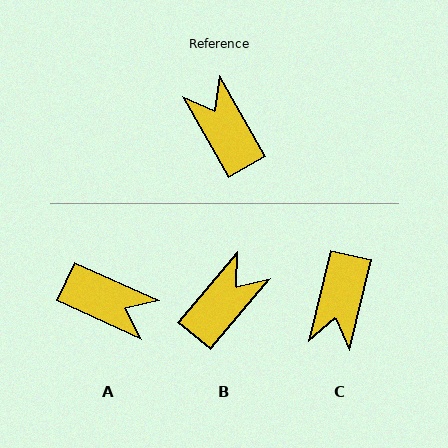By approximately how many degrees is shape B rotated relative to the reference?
Approximately 70 degrees clockwise.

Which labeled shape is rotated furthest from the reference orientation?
A, about 144 degrees away.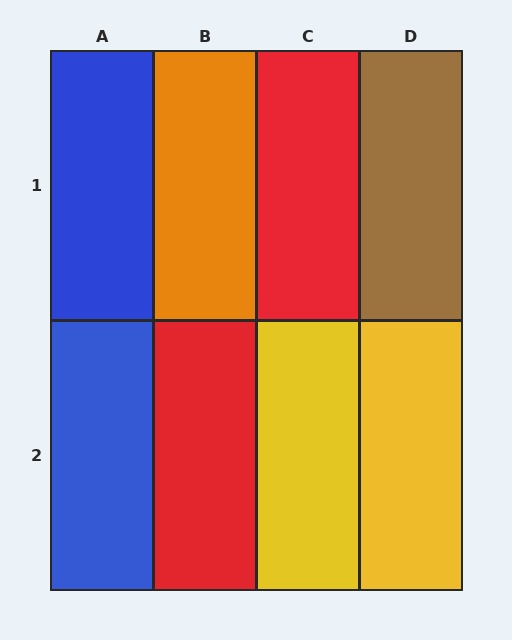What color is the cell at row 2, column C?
Yellow.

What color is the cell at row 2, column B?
Red.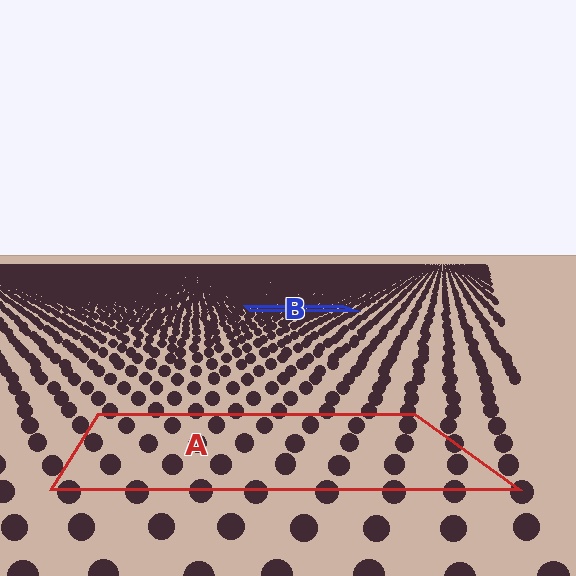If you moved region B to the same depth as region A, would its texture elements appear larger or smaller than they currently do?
They would appear larger. At a closer depth, the same texture elements are projected at a bigger on-screen size.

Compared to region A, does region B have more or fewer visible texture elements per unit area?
Region B has more texture elements per unit area — they are packed more densely because it is farther away.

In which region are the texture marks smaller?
The texture marks are smaller in region B, because it is farther away.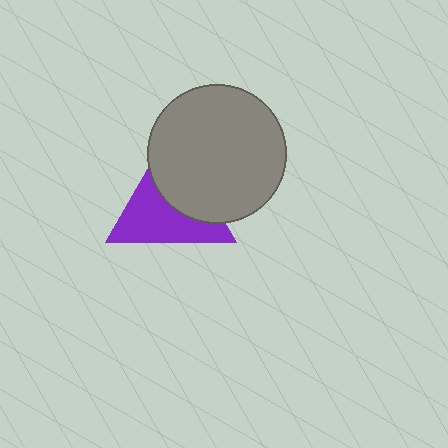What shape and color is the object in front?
The object in front is a gray circle.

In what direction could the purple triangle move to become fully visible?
The purple triangle could move toward the lower-left. That would shift it out from behind the gray circle entirely.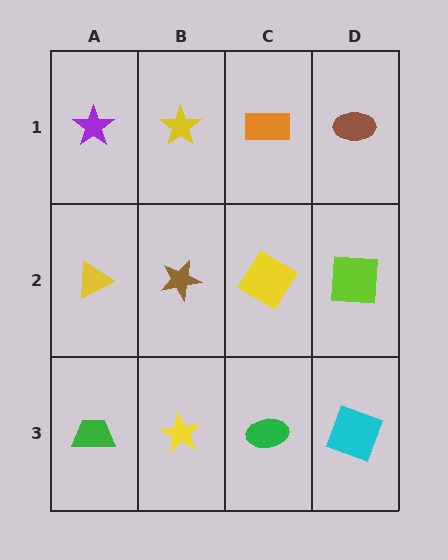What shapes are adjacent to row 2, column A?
A purple star (row 1, column A), a green trapezoid (row 3, column A), a brown star (row 2, column B).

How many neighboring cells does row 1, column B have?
3.